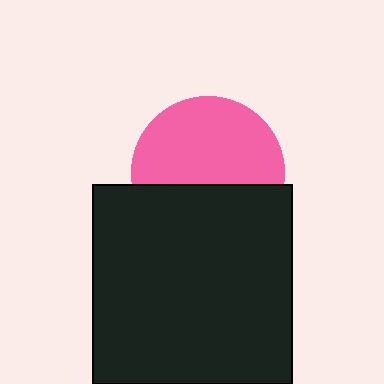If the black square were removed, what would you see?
You would see the complete pink circle.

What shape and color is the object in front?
The object in front is a black square.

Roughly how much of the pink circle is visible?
About half of it is visible (roughly 59%).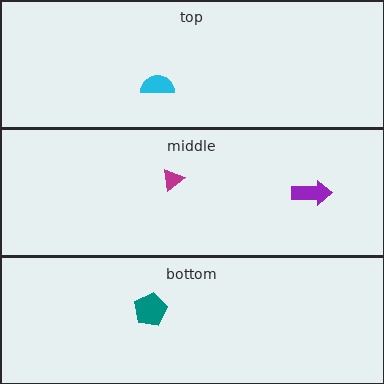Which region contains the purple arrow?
The middle region.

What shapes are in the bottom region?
The teal pentagon.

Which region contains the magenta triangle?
The middle region.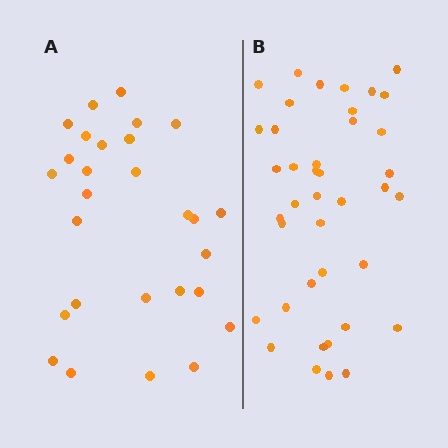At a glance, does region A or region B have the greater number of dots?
Region B (the right region) has more dots.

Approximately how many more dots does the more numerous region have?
Region B has roughly 12 or so more dots than region A.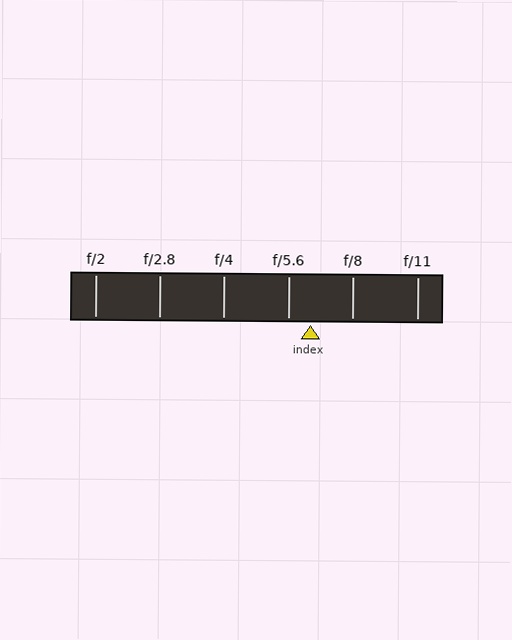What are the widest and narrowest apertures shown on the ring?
The widest aperture shown is f/2 and the narrowest is f/11.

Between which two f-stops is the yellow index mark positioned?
The index mark is between f/5.6 and f/8.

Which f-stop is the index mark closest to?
The index mark is closest to f/5.6.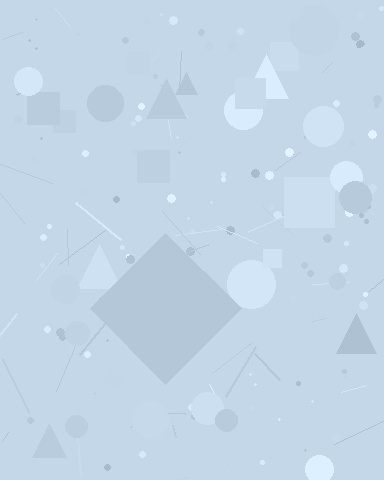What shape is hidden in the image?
A diamond is hidden in the image.